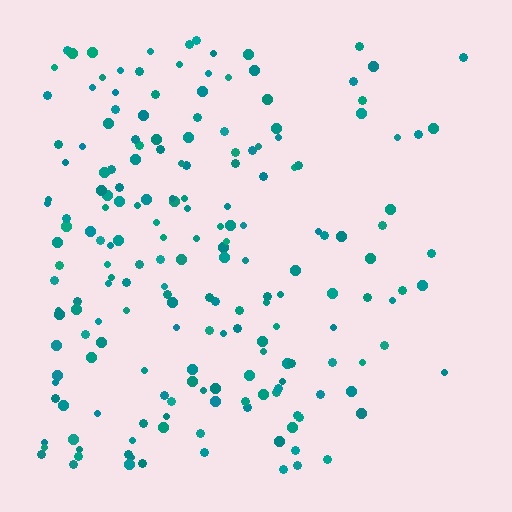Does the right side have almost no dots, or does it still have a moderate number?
Still a moderate number, just noticeably fewer than the left.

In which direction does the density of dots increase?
From right to left, with the left side densest.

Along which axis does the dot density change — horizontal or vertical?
Horizontal.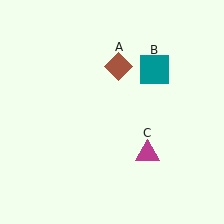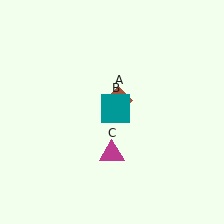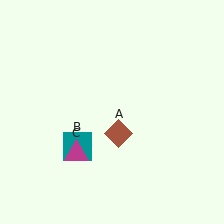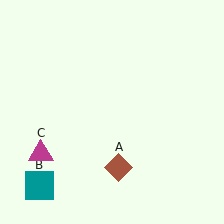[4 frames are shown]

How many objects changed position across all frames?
3 objects changed position: brown diamond (object A), teal square (object B), magenta triangle (object C).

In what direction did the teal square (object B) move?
The teal square (object B) moved down and to the left.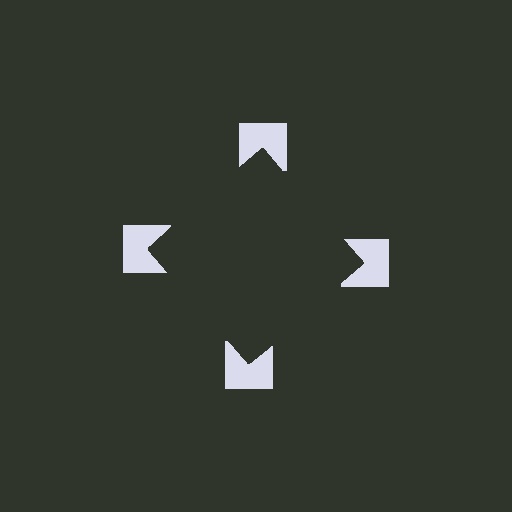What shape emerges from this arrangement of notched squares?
An illusory square — its edges are inferred from the aligned wedge cuts in the notched squares, not physically drawn.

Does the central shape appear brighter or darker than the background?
It typically appears slightly darker than the background, even though no actual brightness change is drawn.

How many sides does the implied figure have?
4 sides.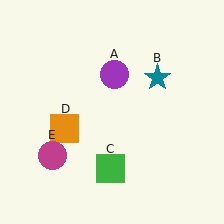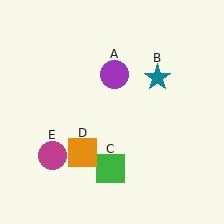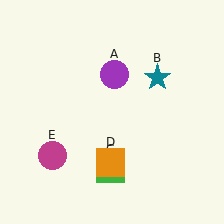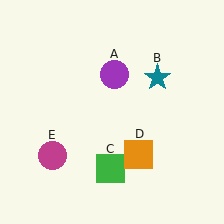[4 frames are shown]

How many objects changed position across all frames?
1 object changed position: orange square (object D).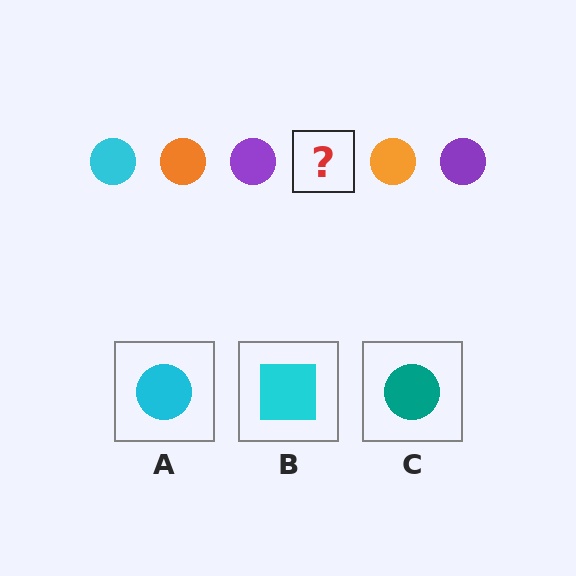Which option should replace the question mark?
Option A.